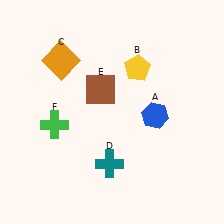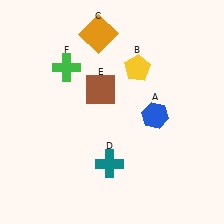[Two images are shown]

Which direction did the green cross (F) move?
The green cross (F) moved up.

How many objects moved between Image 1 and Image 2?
2 objects moved between the two images.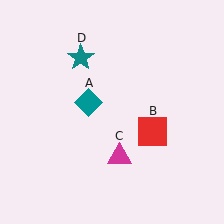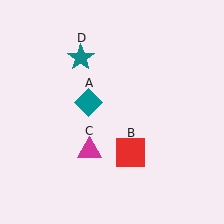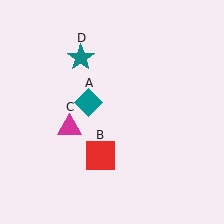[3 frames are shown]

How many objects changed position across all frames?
2 objects changed position: red square (object B), magenta triangle (object C).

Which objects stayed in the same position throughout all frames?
Teal diamond (object A) and teal star (object D) remained stationary.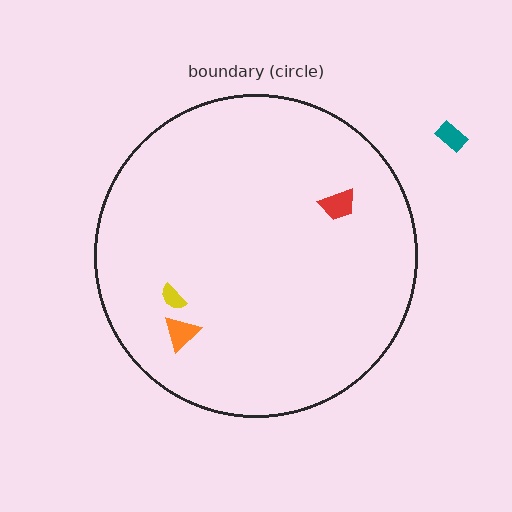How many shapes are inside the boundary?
3 inside, 1 outside.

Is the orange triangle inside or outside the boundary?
Inside.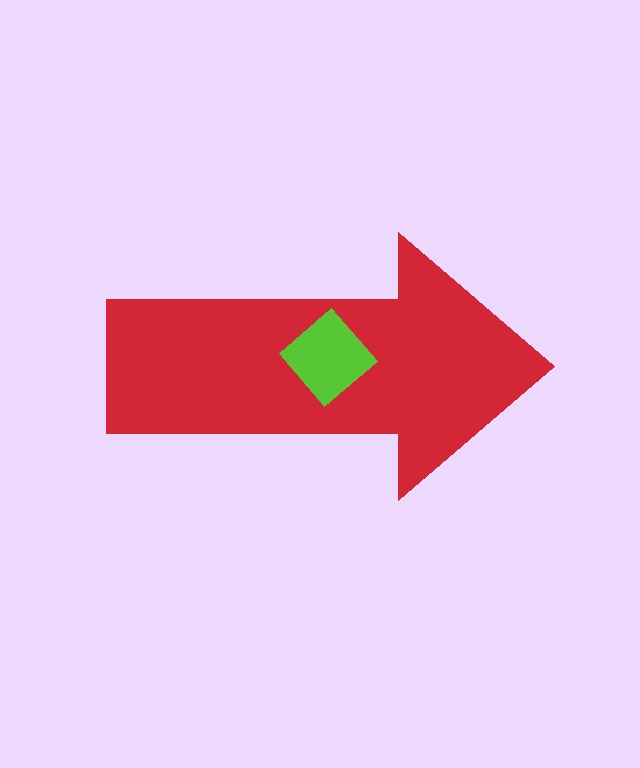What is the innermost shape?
The lime diamond.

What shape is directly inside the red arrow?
The lime diamond.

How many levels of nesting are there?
2.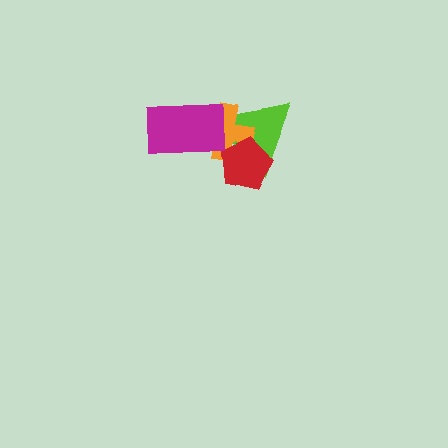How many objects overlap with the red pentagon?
2 objects overlap with the red pentagon.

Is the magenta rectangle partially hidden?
No, no other shape covers it.